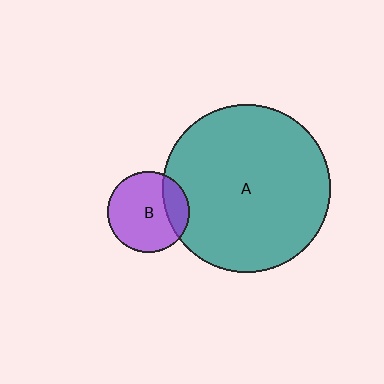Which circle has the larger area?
Circle A (teal).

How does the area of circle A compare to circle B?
Approximately 4.3 times.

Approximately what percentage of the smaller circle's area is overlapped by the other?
Approximately 20%.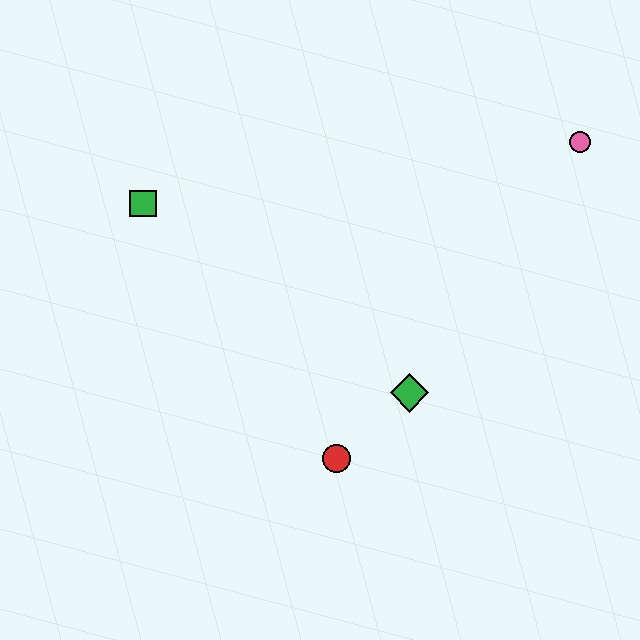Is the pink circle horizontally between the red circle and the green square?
No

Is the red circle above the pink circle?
No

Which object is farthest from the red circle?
The pink circle is farthest from the red circle.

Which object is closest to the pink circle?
The green diamond is closest to the pink circle.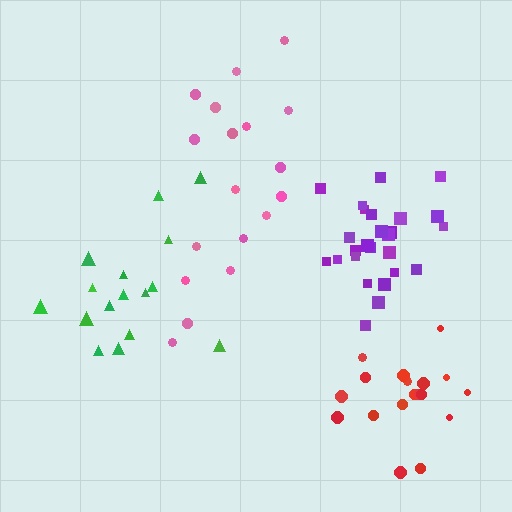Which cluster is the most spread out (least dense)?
Pink.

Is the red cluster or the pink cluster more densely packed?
Red.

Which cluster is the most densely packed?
Purple.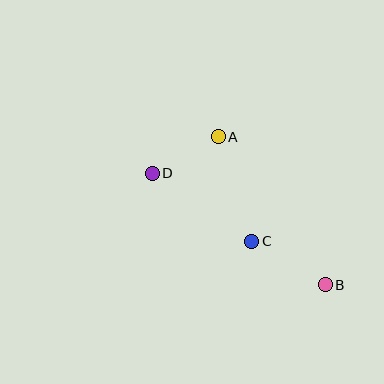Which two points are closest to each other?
Points A and D are closest to each other.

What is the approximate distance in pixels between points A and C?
The distance between A and C is approximately 110 pixels.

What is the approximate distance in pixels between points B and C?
The distance between B and C is approximately 86 pixels.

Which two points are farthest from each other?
Points B and D are farthest from each other.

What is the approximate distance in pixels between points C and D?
The distance between C and D is approximately 120 pixels.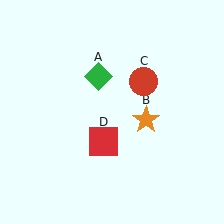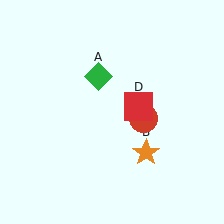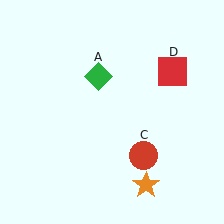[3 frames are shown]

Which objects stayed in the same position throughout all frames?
Green diamond (object A) remained stationary.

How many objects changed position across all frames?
3 objects changed position: orange star (object B), red circle (object C), red square (object D).